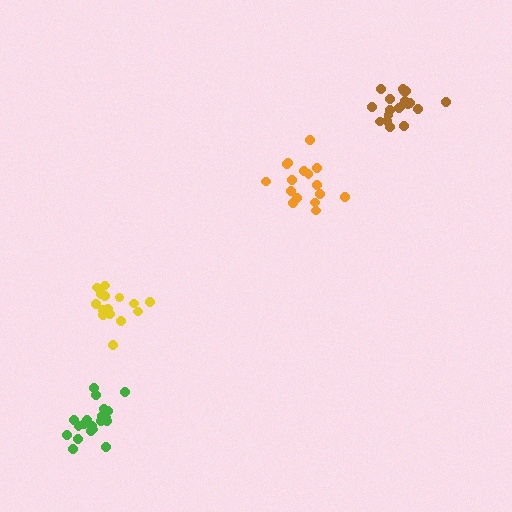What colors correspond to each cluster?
The clusters are colored: green, orange, yellow, brown.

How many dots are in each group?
Group 1: 20 dots, Group 2: 16 dots, Group 3: 16 dots, Group 4: 20 dots (72 total).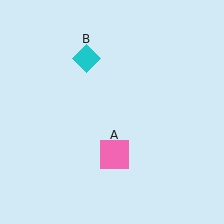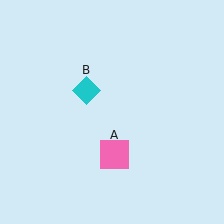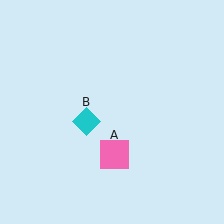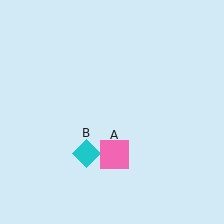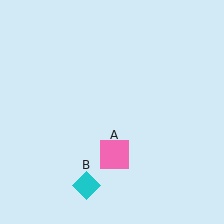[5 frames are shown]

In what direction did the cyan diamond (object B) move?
The cyan diamond (object B) moved down.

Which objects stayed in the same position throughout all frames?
Pink square (object A) remained stationary.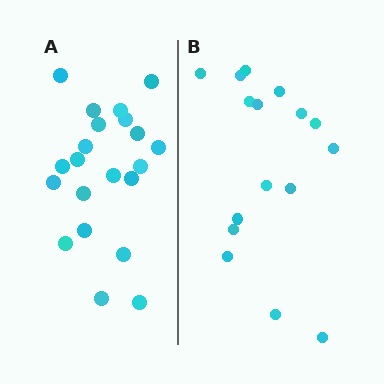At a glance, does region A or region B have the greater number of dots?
Region A (the left region) has more dots.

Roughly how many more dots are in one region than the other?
Region A has about 5 more dots than region B.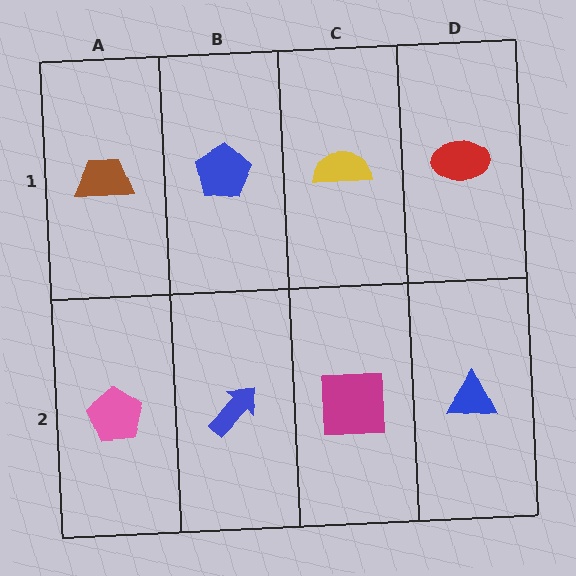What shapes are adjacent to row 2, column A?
A brown trapezoid (row 1, column A), a blue arrow (row 2, column B).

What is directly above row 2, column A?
A brown trapezoid.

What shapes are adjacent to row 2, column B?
A blue pentagon (row 1, column B), a pink pentagon (row 2, column A), a magenta square (row 2, column C).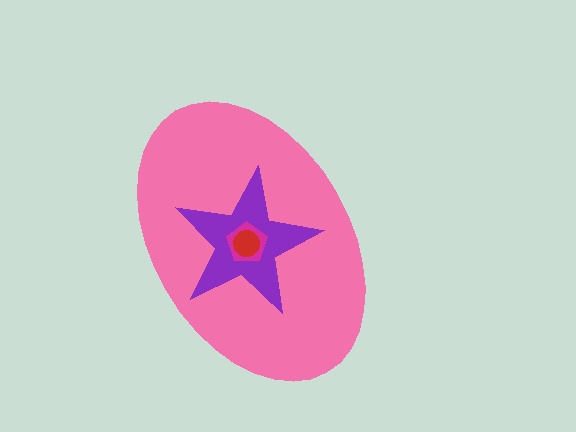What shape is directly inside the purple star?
The magenta pentagon.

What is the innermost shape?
The red circle.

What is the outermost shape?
The pink ellipse.